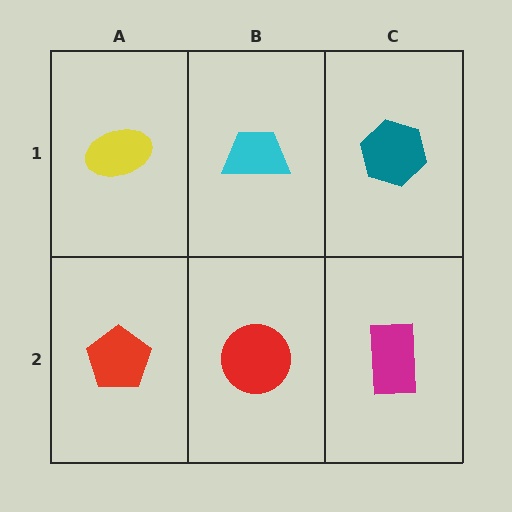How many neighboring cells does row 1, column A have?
2.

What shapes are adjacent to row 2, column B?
A cyan trapezoid (row 1, column B), a red pentagon (row 2, column A), a magenta rectangle (row 2, column C).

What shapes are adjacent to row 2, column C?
A teal hexagon (row 1, column C), a red circle (row 2, column B).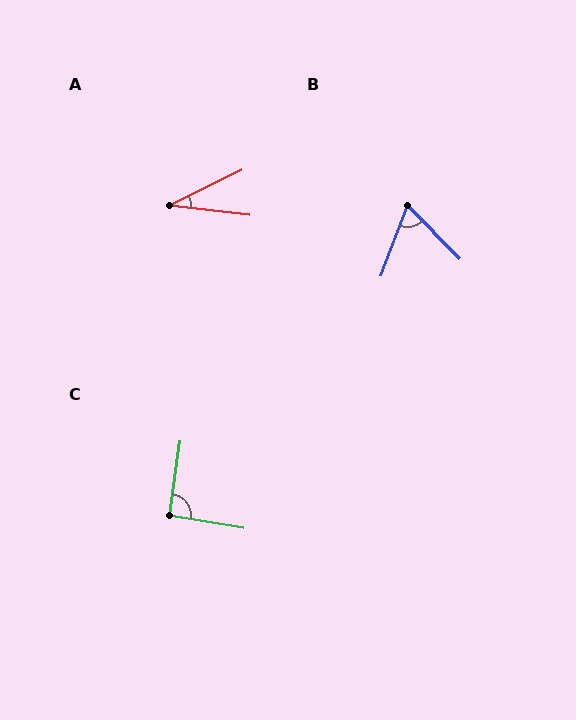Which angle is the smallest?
A, at approximately 33 degrees.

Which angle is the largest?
C, at approximately 91 degrees.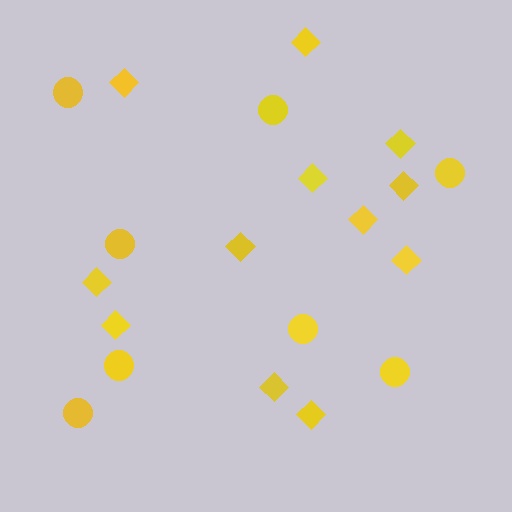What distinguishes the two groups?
There are 2 groups: one group of diamonds (12) and one group of circles (8).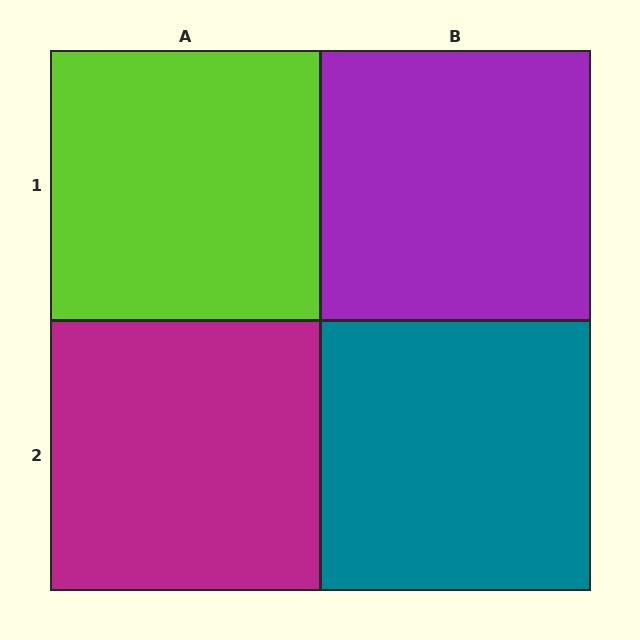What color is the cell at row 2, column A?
Magenta.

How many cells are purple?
1 cell is purple.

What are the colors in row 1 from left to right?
Lime, purple.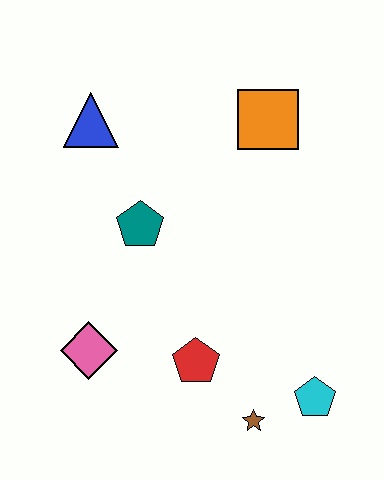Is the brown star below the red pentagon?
Yes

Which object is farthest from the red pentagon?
The blue triangle is farthest from the red pentagon.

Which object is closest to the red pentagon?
The brown star is closest to the red pentagon.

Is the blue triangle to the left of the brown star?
Yes